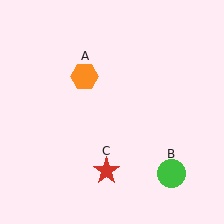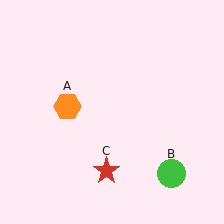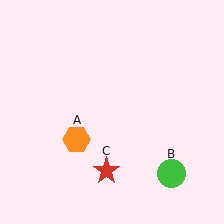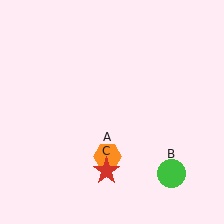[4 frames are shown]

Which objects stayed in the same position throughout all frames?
Green circle (object B) and red star (object C) remained stationary.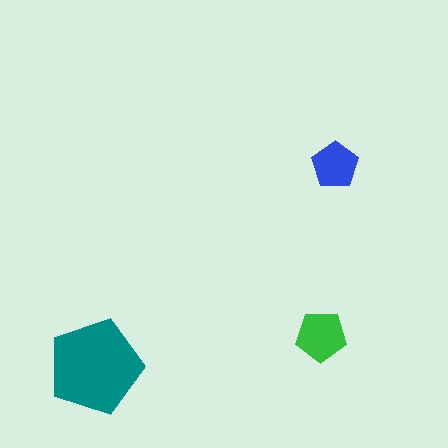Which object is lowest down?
The teal pentagon is bottommost.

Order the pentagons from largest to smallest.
the teal one, the green one, the blue one.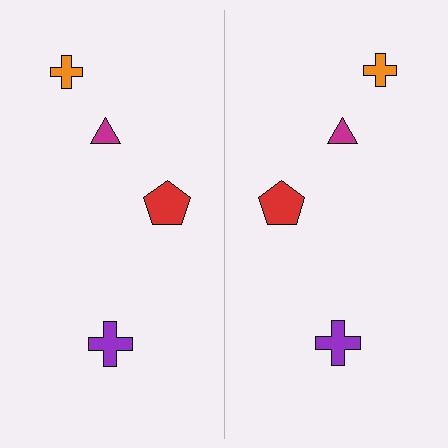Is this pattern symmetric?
Yes, this pattern has bilateral (reflection) symmetry.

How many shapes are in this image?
There are 8 shapes in this image.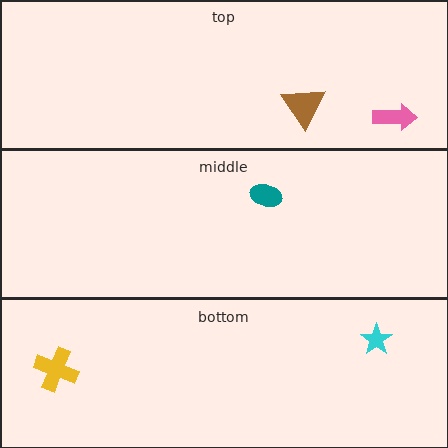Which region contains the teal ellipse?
The middle region.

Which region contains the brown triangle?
The top region.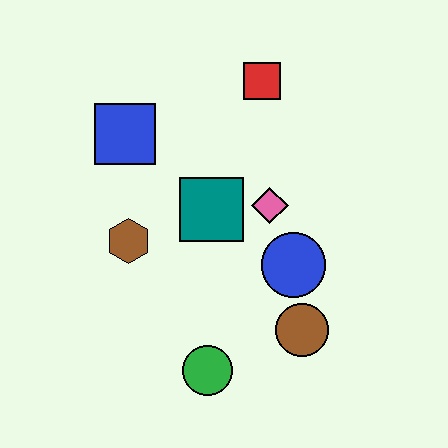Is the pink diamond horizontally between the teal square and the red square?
No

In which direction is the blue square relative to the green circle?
The blue square is above the green circle.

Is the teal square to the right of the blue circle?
No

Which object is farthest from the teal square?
The green circle is farthest from the teal square.